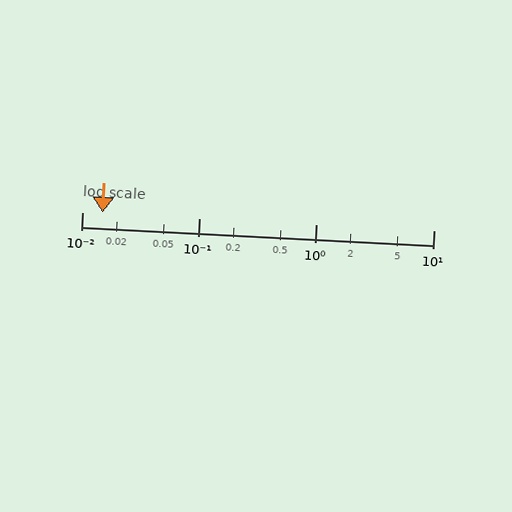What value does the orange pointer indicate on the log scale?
The pointer indicates approximately 0.015.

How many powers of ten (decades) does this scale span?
The scale spans 3 decades, from 0.01 to 10.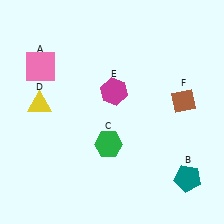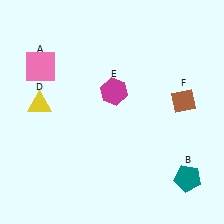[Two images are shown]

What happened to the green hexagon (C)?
The green hexagon (C) was removed in Image 2. It was in the bottom-left area of Image 1.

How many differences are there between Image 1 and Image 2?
There is 1 difference between the two images.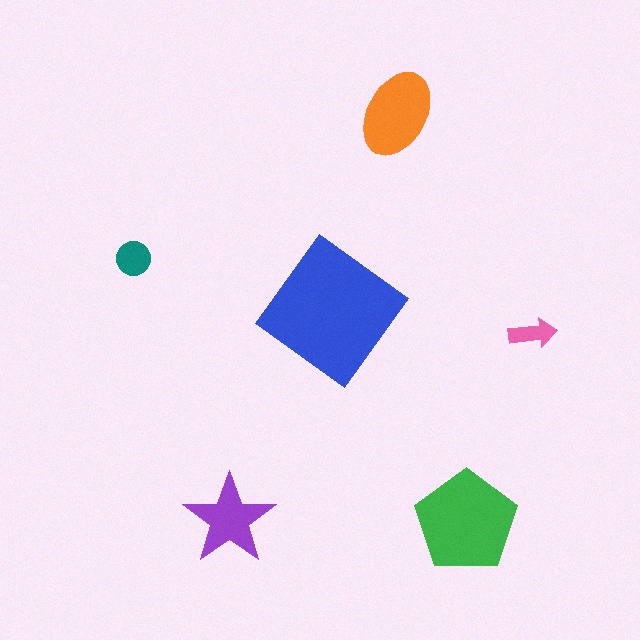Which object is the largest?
The blue diamond.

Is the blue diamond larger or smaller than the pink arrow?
Larger.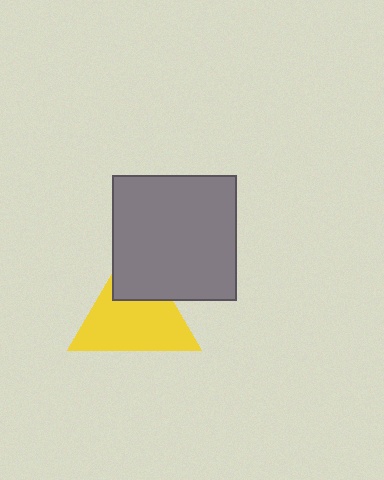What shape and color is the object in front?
The object in front is a gray rectangle.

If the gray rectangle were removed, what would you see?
You would see the complete yellow triangle.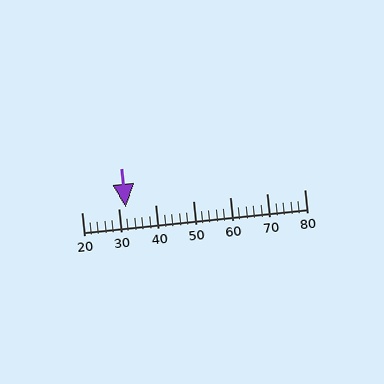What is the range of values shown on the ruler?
The ruler shows values from 20 to 80.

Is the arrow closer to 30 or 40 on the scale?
The arrow is closer to 30.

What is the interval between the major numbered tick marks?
The major tick marks are spaced 10 units apart.